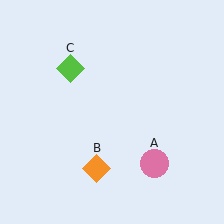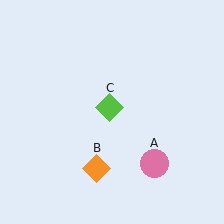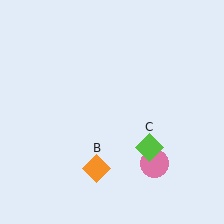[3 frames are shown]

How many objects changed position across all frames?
1 object changed position: lime diamond (object C).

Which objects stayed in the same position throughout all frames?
Pink circle (object A) and orange diamond (object B) remained stationary.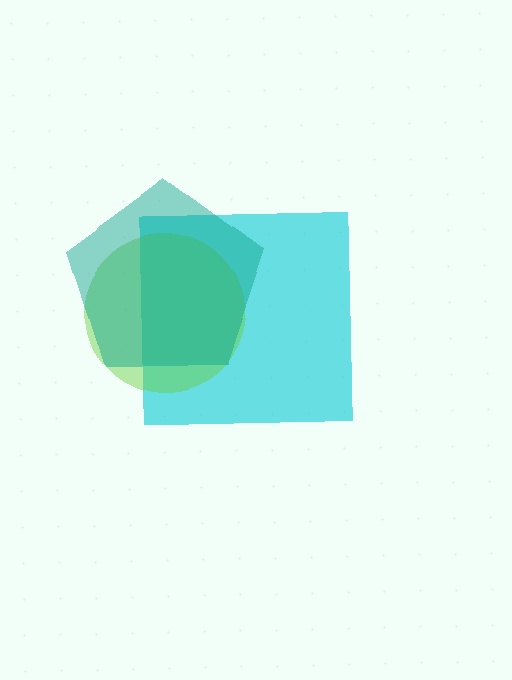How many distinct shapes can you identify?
There are 3 distinct shapes: a cyan square, a lime circle, a teal pentagon.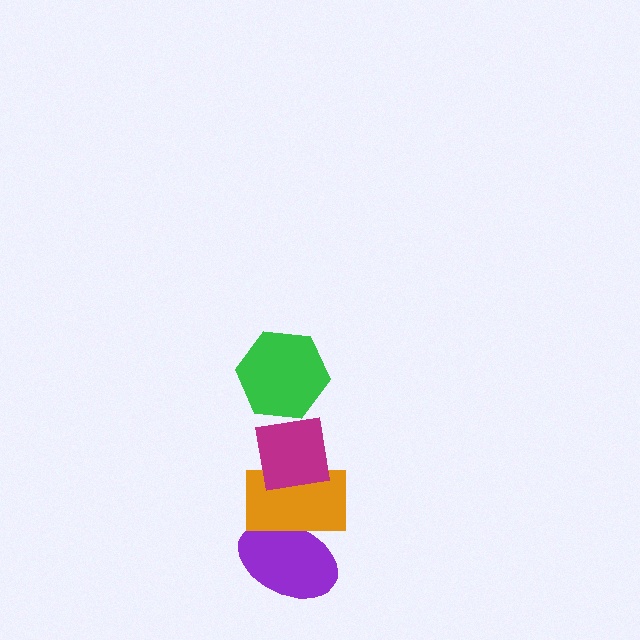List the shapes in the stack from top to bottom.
From top to bottom: the green hexagon, the magenta square, the orange rectangle, the purple ellipse.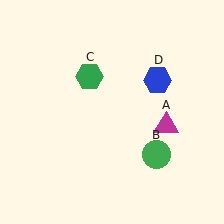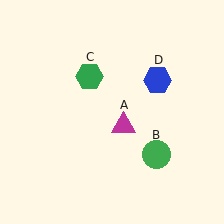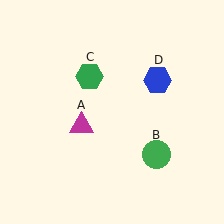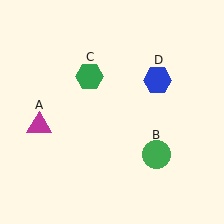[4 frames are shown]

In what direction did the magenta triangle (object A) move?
The magenta triangle (object A) moved left.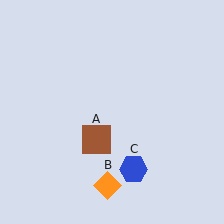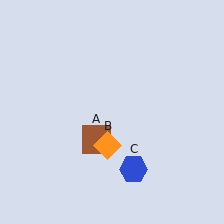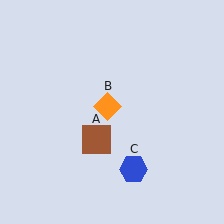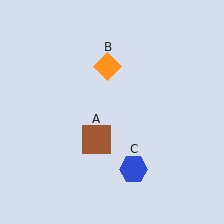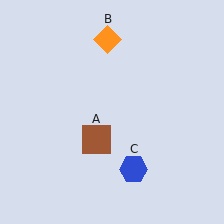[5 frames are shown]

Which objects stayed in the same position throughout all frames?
Brown square (object A) and blue hexagon (object C) remained stationary.